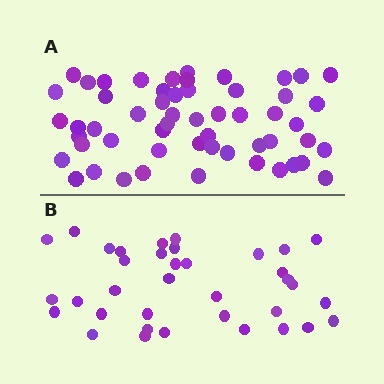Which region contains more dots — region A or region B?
Region A (the top region) has more dots.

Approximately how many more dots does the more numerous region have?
Region A has approximately 20 more dots than region B.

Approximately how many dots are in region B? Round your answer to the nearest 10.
About 40 dots. (The exact count is 36, which rounds to 40.)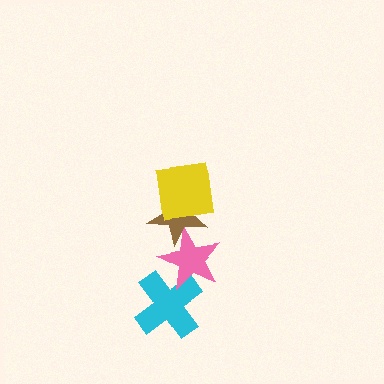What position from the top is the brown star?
The brown star is 2nd from the top.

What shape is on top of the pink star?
The brown star is on top of the pink star.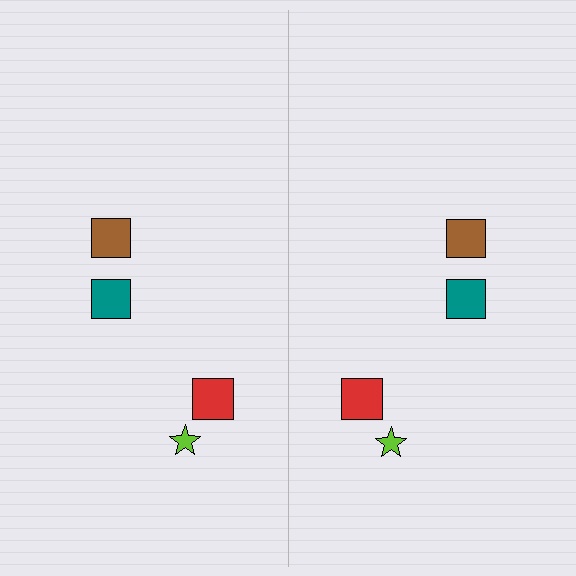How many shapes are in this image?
There are 8 shapes in this image.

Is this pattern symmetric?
Yes, this pattern has bilateral (reflection) symmetry.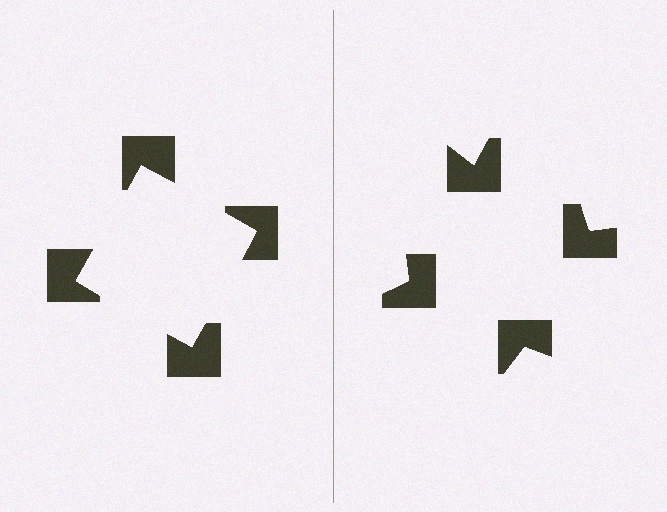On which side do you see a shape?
An illusory square appears on the left side. On the right side the wedge cuts are rotated, so no coherent shape forms.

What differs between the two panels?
The notched squares are positioned identically on both sides; only the wedge orientations differ. On the left they align to a square; on the right they are misaligned.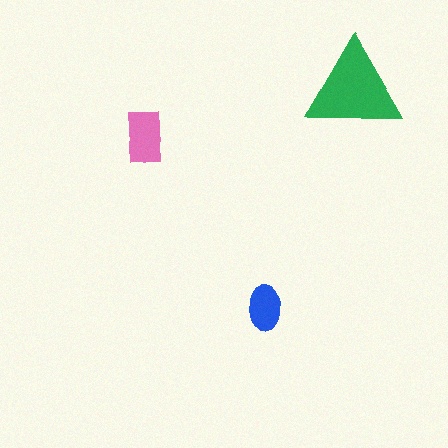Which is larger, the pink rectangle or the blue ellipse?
The pink rectangle.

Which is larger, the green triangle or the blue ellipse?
The green triangle.